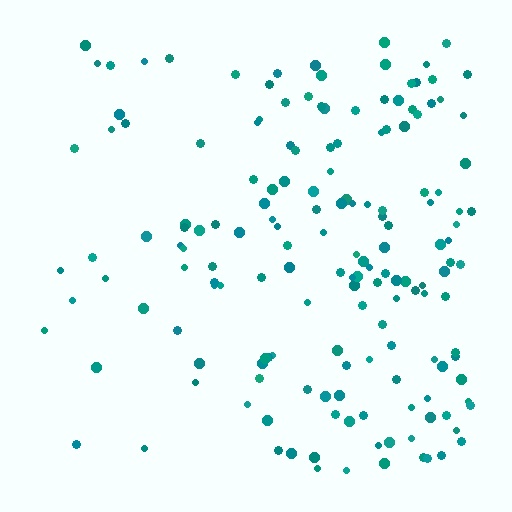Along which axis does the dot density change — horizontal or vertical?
Horizontal.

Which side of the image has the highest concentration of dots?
The right.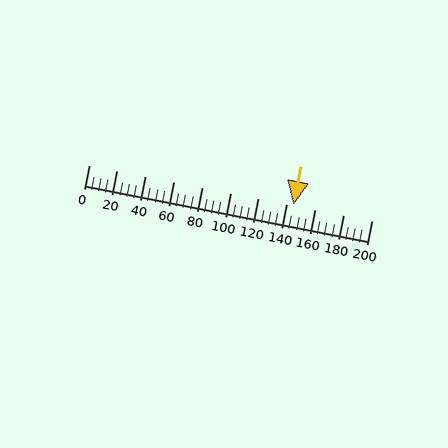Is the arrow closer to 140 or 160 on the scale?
The arrow is closer to 140.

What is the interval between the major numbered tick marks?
The major tick marks are spaced 20 units apart.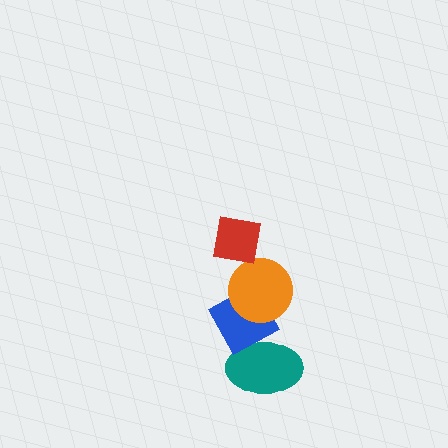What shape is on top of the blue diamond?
The orange circle is on top of the blue diamond.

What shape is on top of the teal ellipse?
The blue diamond is on top of the teal ellipse.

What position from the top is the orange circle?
The orange circle is 2nd from the top.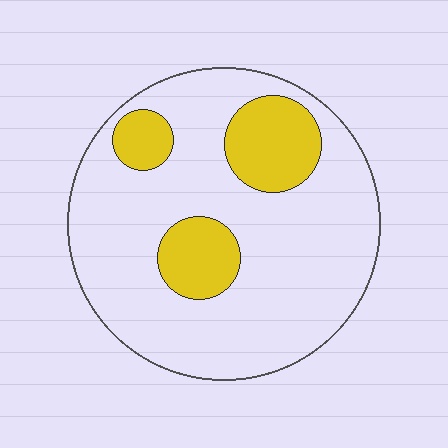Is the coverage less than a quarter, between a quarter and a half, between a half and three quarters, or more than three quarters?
Less than a quarter.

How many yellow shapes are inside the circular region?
3.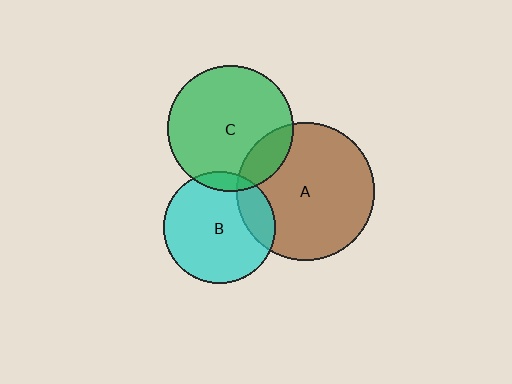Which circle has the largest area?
Circle A (brown).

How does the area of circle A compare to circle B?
Approximately 1.5 times.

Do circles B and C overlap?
Yes.